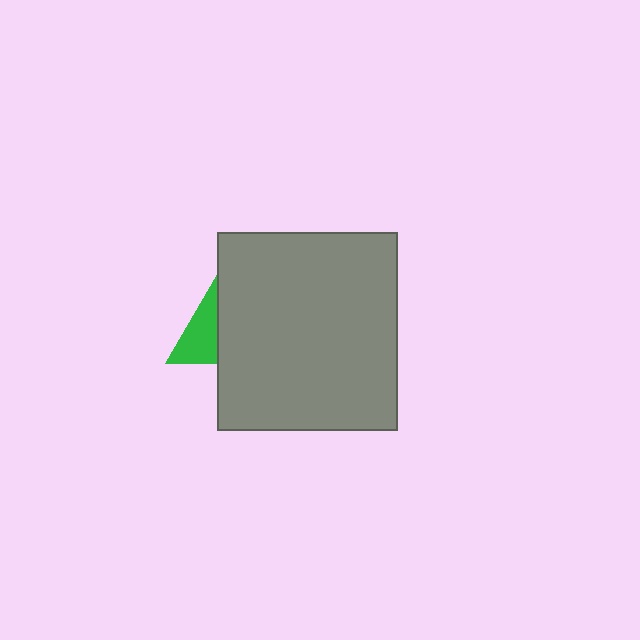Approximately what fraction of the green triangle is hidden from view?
Roughly 49% of the green triangle is hidden behind the gray rectangle.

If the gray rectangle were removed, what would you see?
You would see the complete green triangle.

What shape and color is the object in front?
The object in front is a gray rectangle.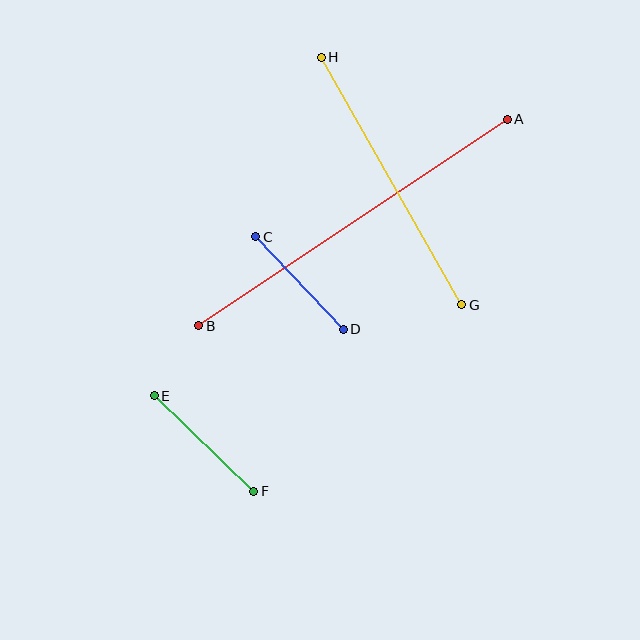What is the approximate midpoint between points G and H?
The midpoint is at approximately (392, 181) pixels.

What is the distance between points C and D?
The distance is approximately 127 pixels.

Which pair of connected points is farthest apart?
Points A and B are farthest apart.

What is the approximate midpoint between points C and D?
The midpoint is at approximately (299, 283) pixels.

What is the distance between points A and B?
The distance is approximately 371 pixels.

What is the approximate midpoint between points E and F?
The midpoint is at approximately (204, 443) pixels.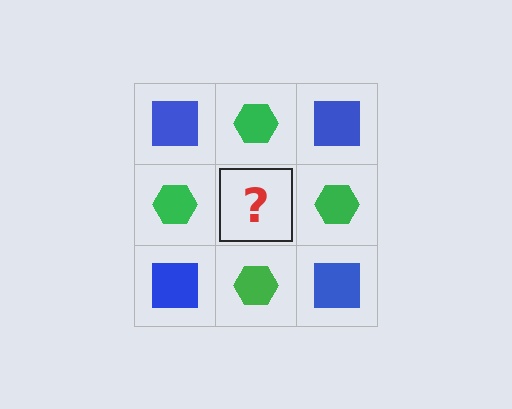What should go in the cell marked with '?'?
The missing cell should contain a blue square.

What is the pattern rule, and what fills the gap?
The rule is that it alternates blue square and green hexagon in a checkerboard pattern. The gap should be filled with a blue square.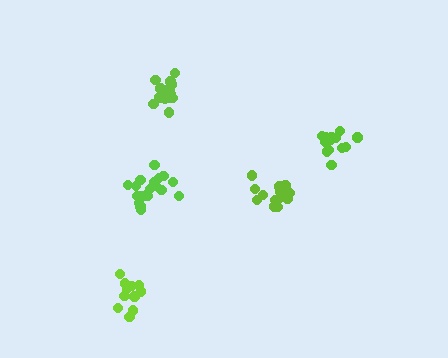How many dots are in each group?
Group 1: 19 dots, Group 2: 13 dots, Group 3: 18 dots, Group 4: 15 dots, Group 5: 13 dots (78 total).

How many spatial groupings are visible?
There are 5 spatial groupings.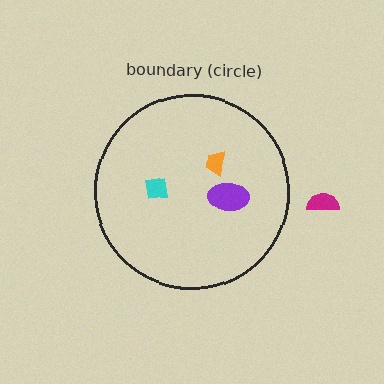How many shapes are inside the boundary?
3 inside, 1 outside.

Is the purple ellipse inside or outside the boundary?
Inside.